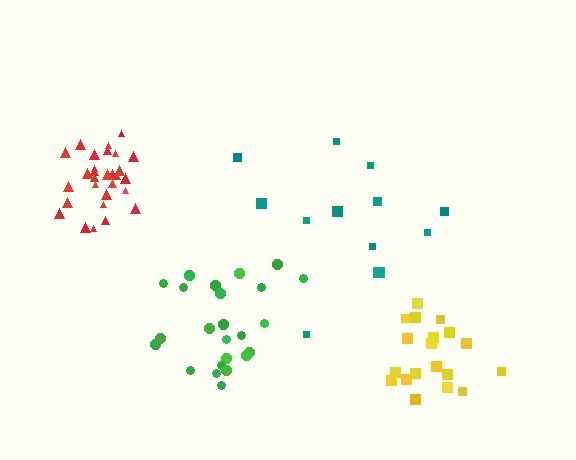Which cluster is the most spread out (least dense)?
Teal.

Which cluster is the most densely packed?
Red.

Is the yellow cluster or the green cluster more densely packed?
Yellow.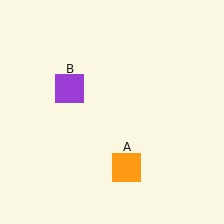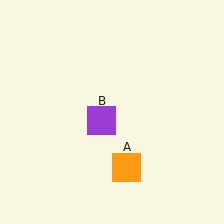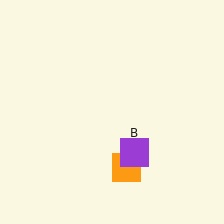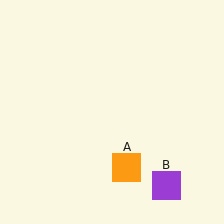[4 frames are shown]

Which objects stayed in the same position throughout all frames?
Orange square (object A) remained stationary.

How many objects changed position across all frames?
1 object changed position: purple square (object B).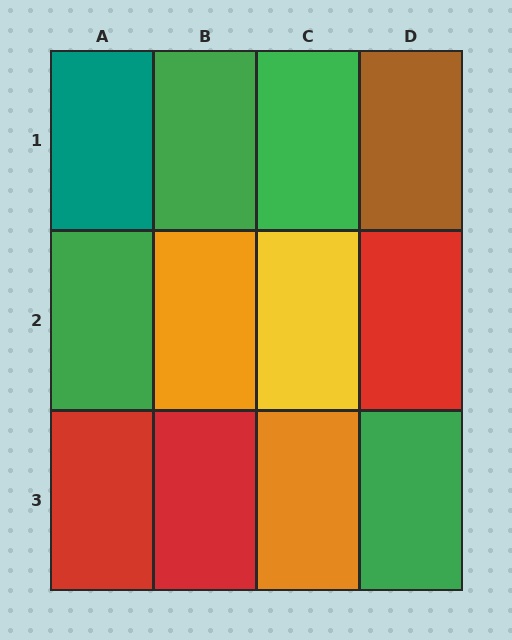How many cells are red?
3 cells are red.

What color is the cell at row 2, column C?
Yellow.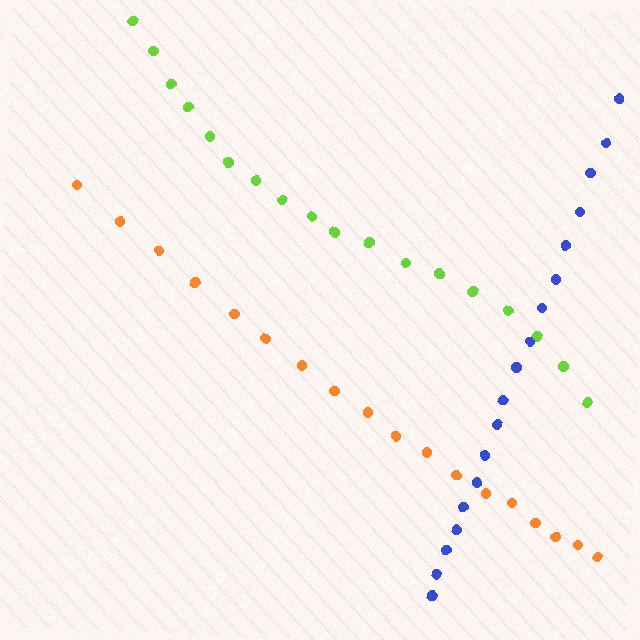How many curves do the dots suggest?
There are 3 distinct paths.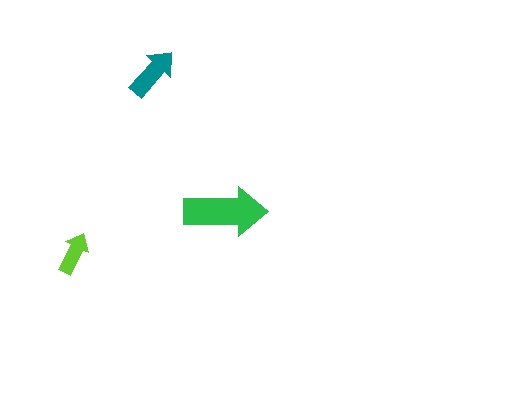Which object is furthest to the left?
The lime arrow is leftmost.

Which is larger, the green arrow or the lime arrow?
The green one.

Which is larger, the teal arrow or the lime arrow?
The teal one.